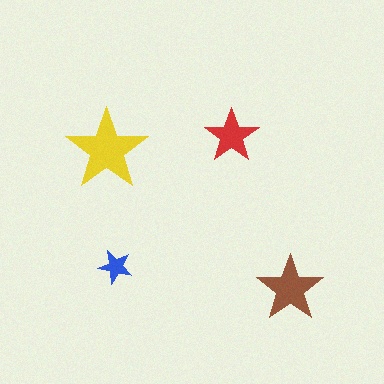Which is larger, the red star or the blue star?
The red one.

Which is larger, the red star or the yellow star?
The yellow one.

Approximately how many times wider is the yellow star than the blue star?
About 2.5 times wider.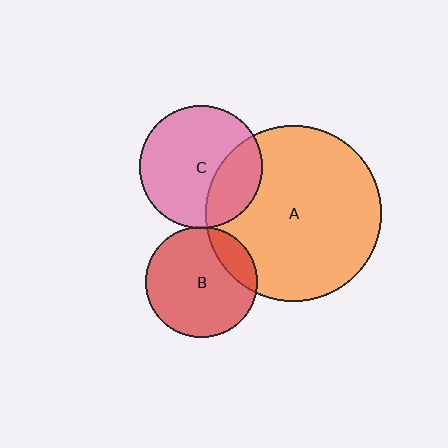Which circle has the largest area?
Circle A (orange).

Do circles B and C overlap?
Yes.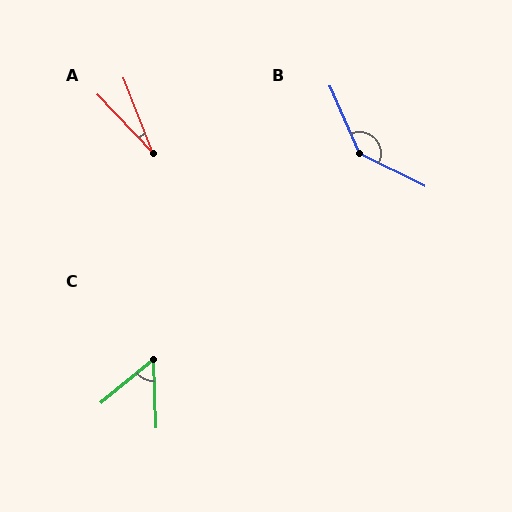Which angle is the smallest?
A, at approximately 22 degrees.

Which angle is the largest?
B, at approximately 140 degrees.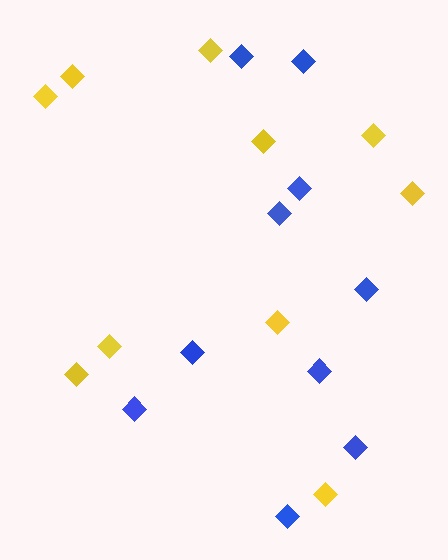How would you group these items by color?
There are 2 groups: one group of blue diamonds (10) and one group of yellow diamonds (10).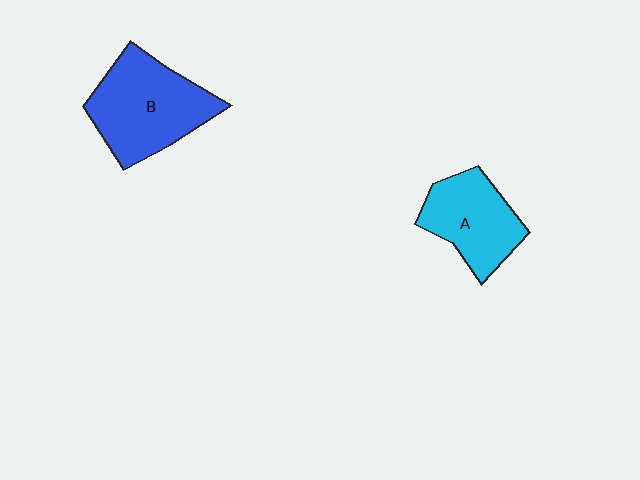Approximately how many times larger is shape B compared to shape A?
Approximately 1.4 times.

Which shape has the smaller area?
Shape A (cyan).